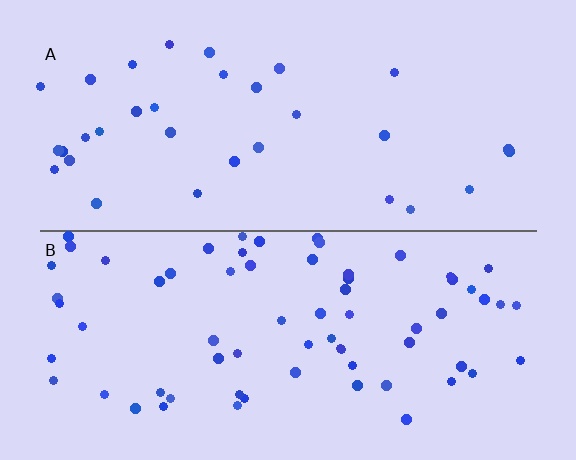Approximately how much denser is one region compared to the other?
Approximately 2.1× — region B over region A.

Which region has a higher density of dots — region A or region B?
B (the bottom).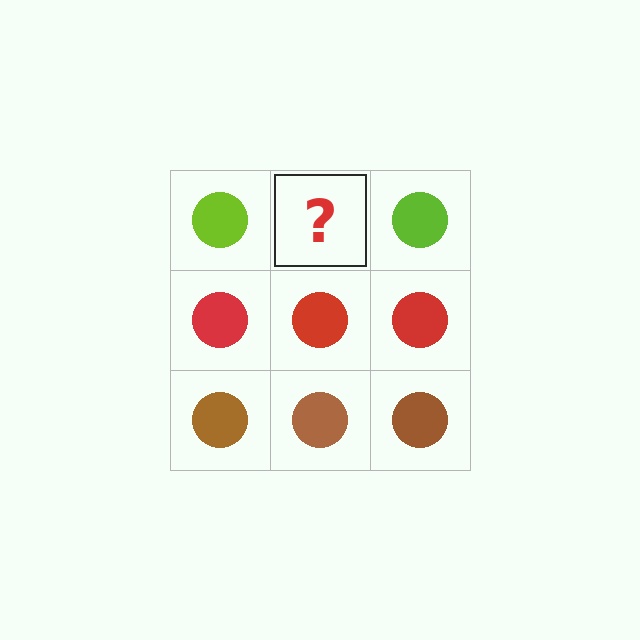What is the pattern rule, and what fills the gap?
The rule is that each row has a consistent color. The gap should be filled with a lime circle.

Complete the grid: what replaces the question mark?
The question mark should be replaced with a lime circle.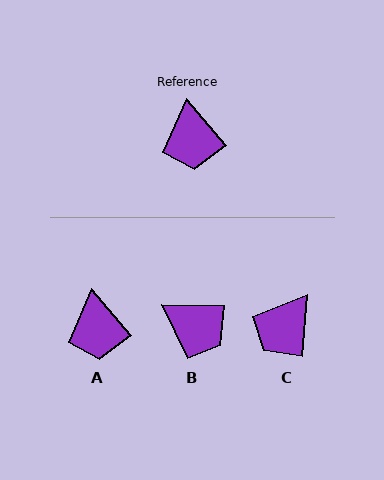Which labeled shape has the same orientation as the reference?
A.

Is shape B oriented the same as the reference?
No, it is off by about 49 degrees.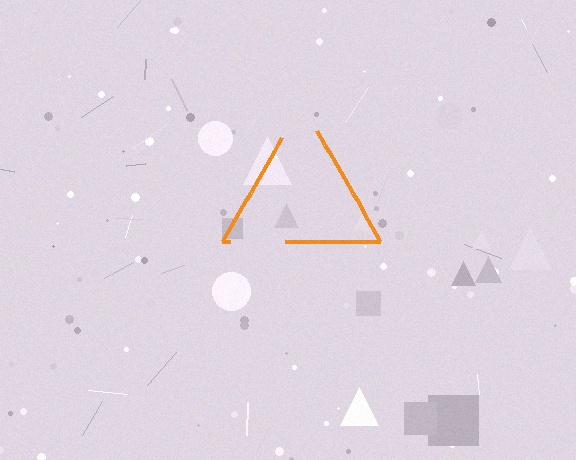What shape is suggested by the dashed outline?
The dashed outline suggests a triangle.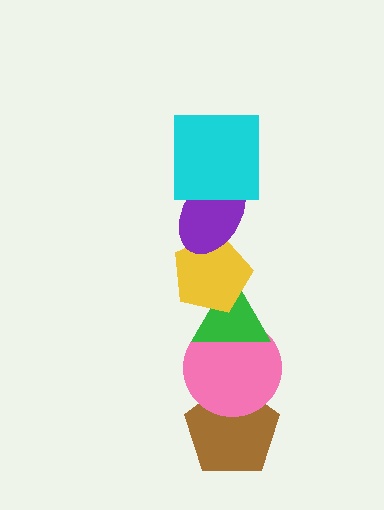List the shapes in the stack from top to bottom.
From top to bottom: the cyan square, the purple ellipse, the yellow pentagon, the green triangle, the pink circle, the brown pentagon.